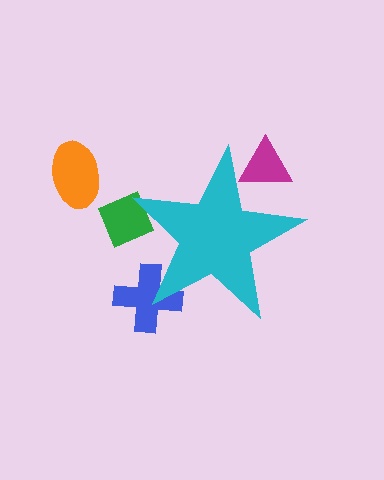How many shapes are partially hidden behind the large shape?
3 shapes are partially hidden.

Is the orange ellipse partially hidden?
No, the orange ellipse is fully visible.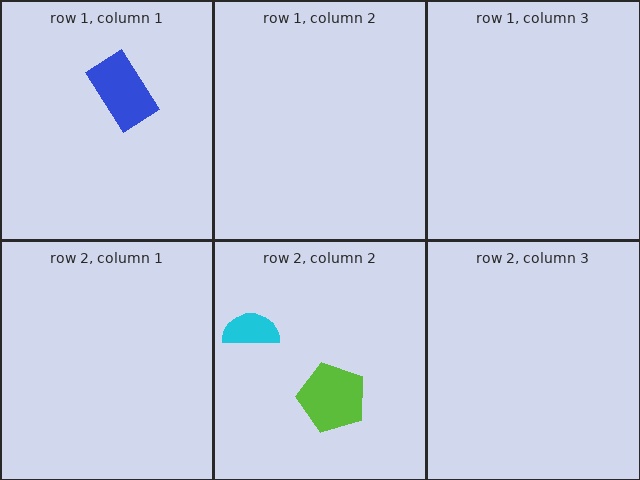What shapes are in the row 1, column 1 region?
The blue rectangle.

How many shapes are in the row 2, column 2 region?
2.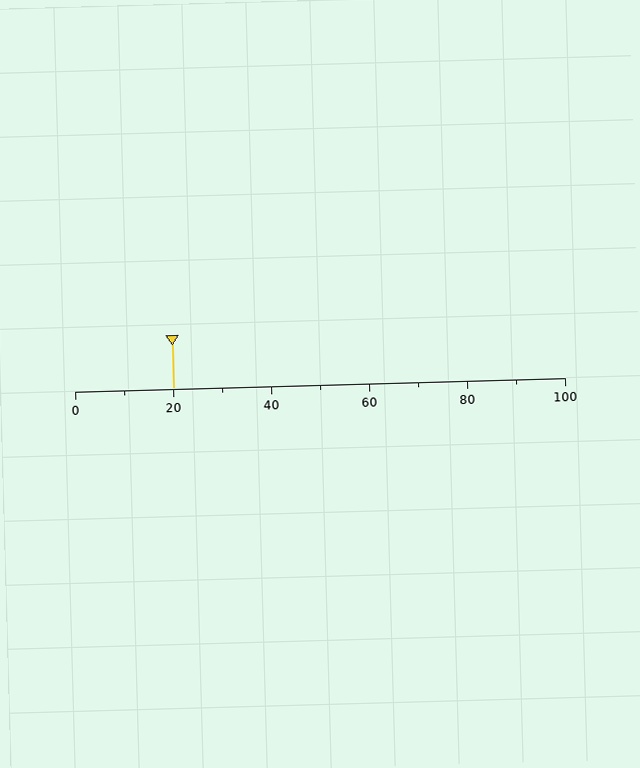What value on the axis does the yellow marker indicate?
The marker indicates approximately 20.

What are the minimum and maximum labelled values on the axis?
The axis runs from 0 to 100.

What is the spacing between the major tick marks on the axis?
The major ticks are spaced 20 apart.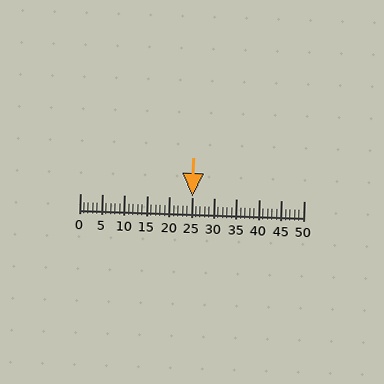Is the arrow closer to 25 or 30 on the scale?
The arrow is closer to 25.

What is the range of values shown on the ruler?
The ruler shows values from 0 to 50.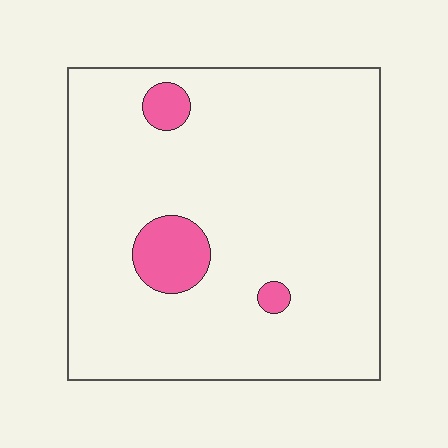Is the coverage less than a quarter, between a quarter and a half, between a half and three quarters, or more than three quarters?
Less than a quarter.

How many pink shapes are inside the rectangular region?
3.